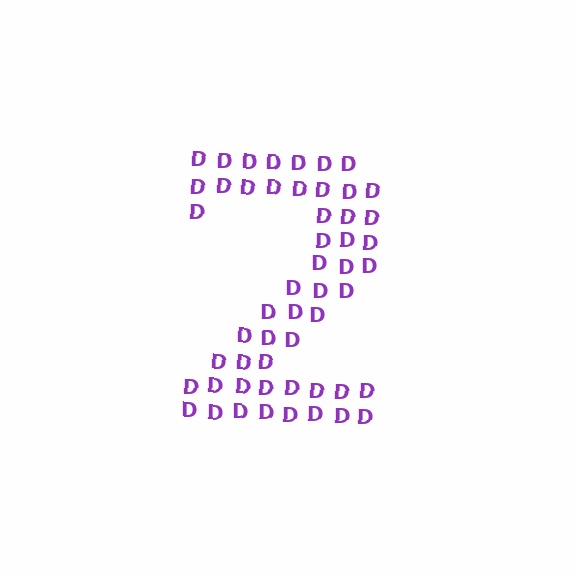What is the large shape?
The large shape is the digit 2.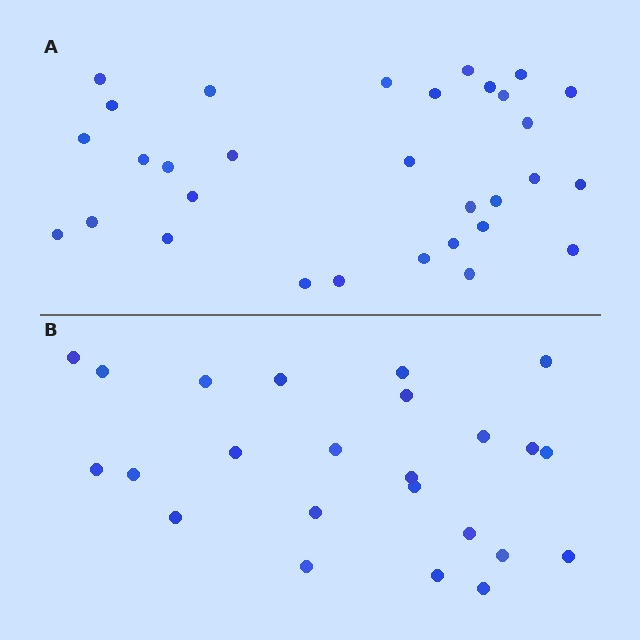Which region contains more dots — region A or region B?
Region A (the top region) has more dots.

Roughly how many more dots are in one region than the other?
Region A has roughly 8 or so more dots than region B.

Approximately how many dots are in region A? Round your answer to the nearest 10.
About 30 dots. (The exact count is 31, which rounds to 30.)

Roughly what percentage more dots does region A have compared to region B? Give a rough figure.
About 30% more.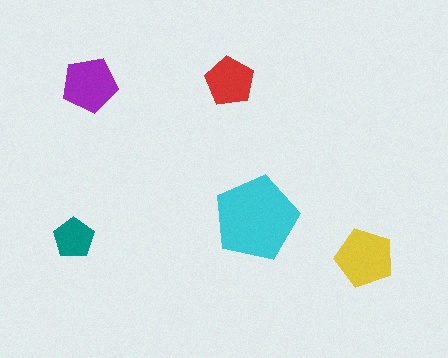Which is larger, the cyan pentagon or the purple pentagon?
The cyan one.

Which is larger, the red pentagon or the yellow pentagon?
The yellow one.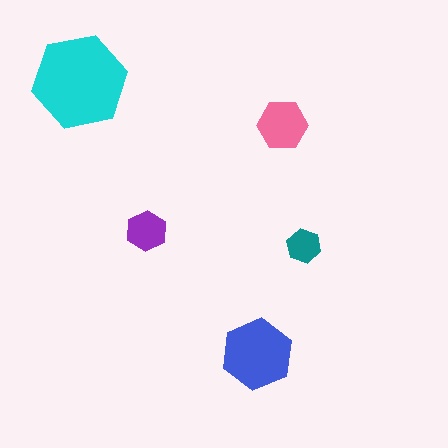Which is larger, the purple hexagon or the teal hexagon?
The purple one.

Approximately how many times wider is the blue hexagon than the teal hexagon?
About 2 times wider.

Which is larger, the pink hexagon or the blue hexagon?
The blue one.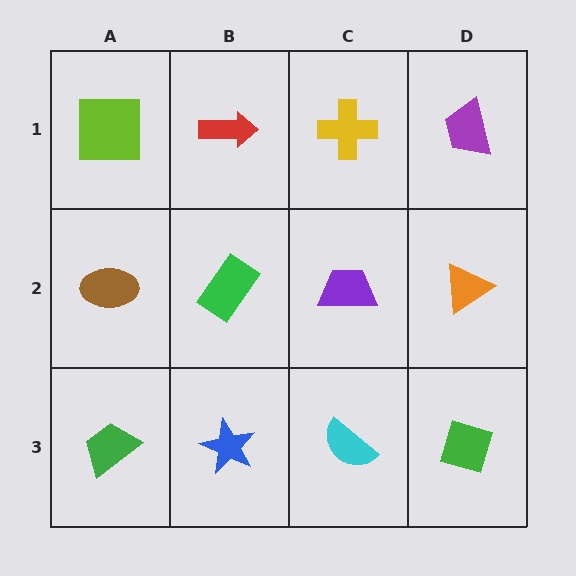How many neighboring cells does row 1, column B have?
3.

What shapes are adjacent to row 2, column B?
A red arrow (row 1, column B), a blue star (row 3, column B), a brown ellipse (row 2, column A), a purple trapezoid (row 2, column C).